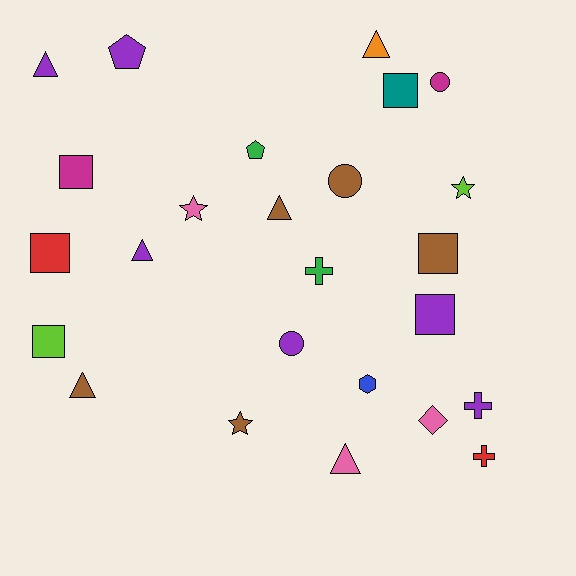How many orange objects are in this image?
There is 1 orange object.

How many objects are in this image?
There are 25 objects.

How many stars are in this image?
There are 3 stars.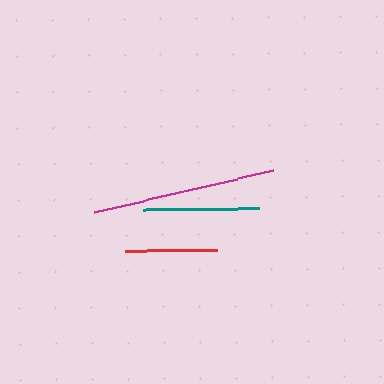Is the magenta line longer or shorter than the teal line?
The magenta line is longer than the teal line.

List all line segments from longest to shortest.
From longest to shortest: magenta, teal, red.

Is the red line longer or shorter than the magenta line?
The magenta line is longer than the red line.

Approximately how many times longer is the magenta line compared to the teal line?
The magenta line is approximately 1.6 times the length of the teal line.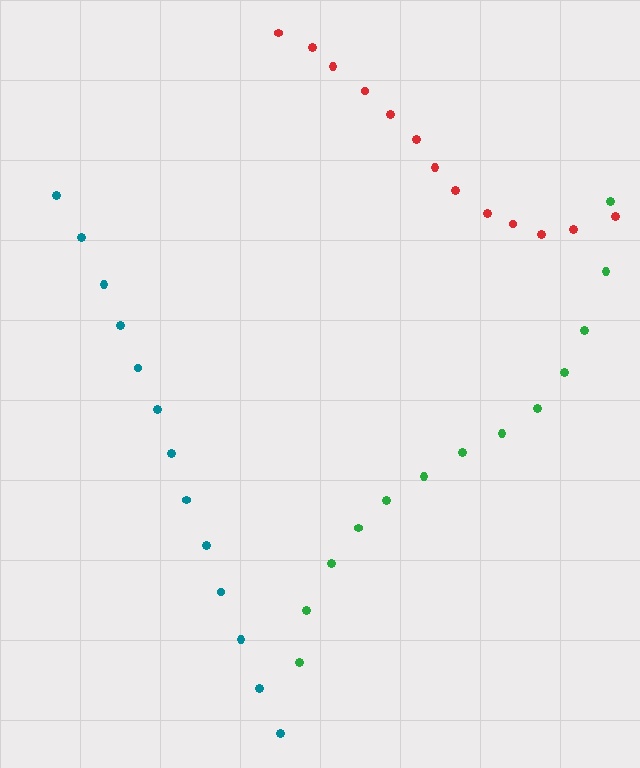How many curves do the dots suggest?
There are 3 distinct paths.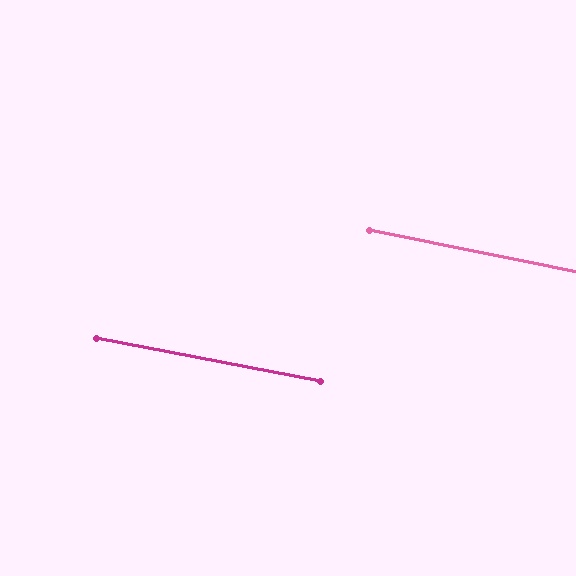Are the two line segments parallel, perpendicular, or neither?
Parallel — their directions differ by only 0.5°.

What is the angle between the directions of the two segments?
Approximately 1 degree.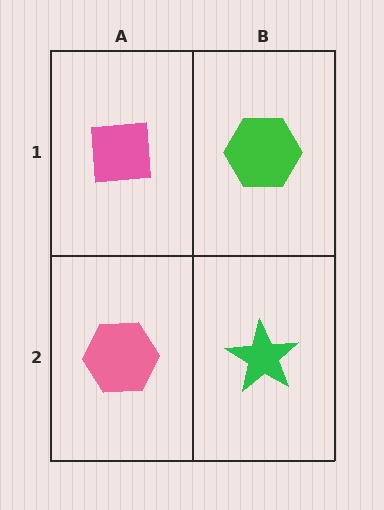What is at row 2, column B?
A green star.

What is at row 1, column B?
A green hexagon.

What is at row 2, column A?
A pink hexagon.